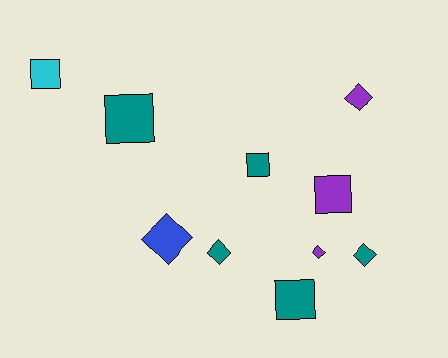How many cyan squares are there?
There is 1 cyan square.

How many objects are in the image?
There are 10 objects.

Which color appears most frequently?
Teal, with 5 objects.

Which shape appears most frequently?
Square, with 5 objects.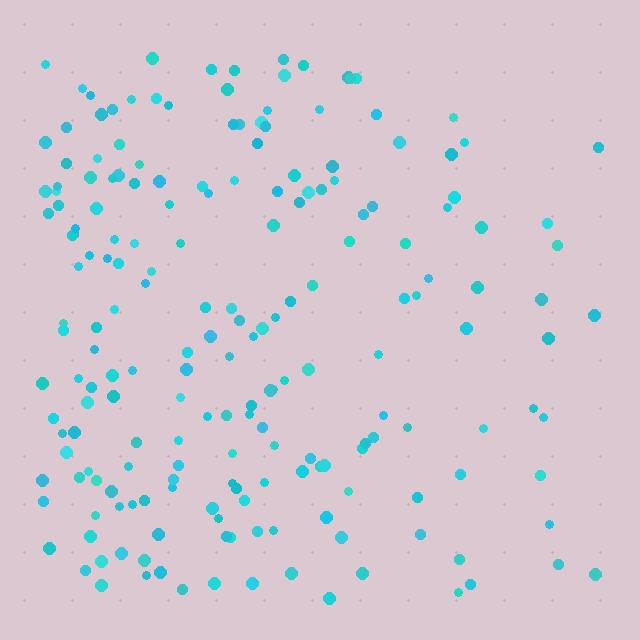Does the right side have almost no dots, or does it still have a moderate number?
Still a moderate number, just noticeably fewer than the left.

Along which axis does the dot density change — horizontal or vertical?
Horizontal.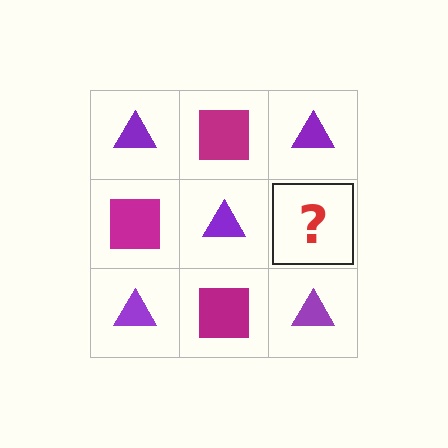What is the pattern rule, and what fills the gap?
The rule is that it alternates purple triangle and magenta square in a checkerboard pattern. The gap should be filled with a magenta square.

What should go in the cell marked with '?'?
The missing cell should contain a magenta square.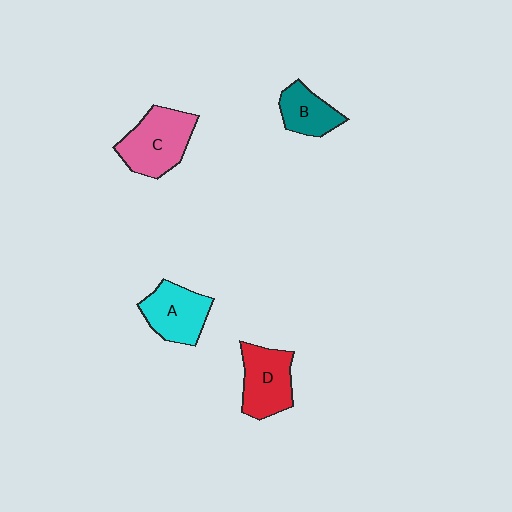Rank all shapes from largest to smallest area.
From largest to smallest: C (pink), D (red), A (cyan), B (teal).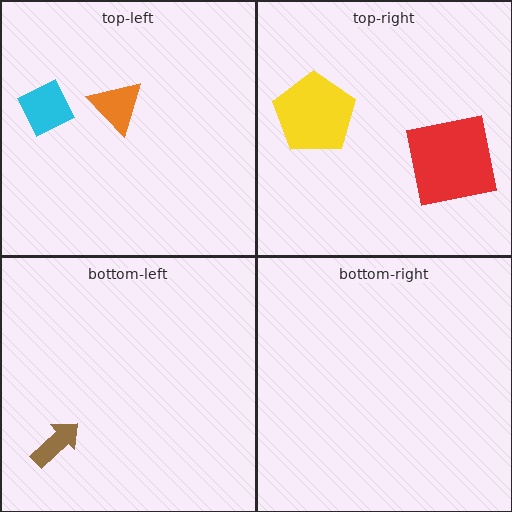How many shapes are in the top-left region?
2.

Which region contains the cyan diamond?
The top-left region.